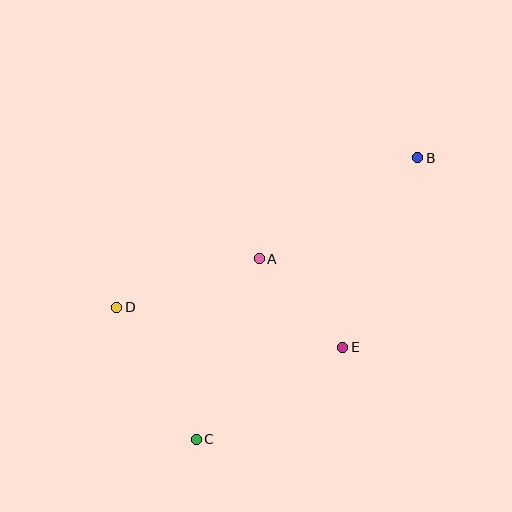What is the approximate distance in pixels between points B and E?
The distance between B and E is approximately 204 pixels.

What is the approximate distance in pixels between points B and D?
The distance between B and D is approximately 336 pixels.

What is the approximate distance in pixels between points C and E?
The distance between C and E is approximately 173 pixels.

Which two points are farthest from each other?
Points B and C are farthest from each other.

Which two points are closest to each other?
Points A and E are closest to each other.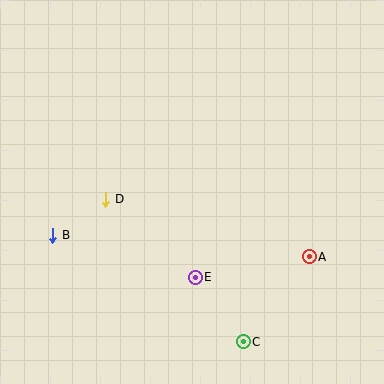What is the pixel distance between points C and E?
The distance between C and E is 80 pixels.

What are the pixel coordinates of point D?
Point D is at (106, 199).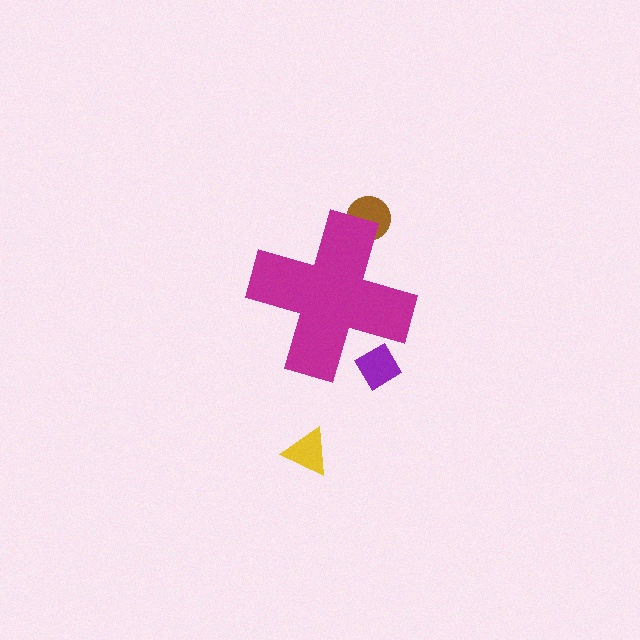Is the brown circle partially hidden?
Yes, the brown circle is partially hidden behind the magenta cross.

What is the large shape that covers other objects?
A magenta cross.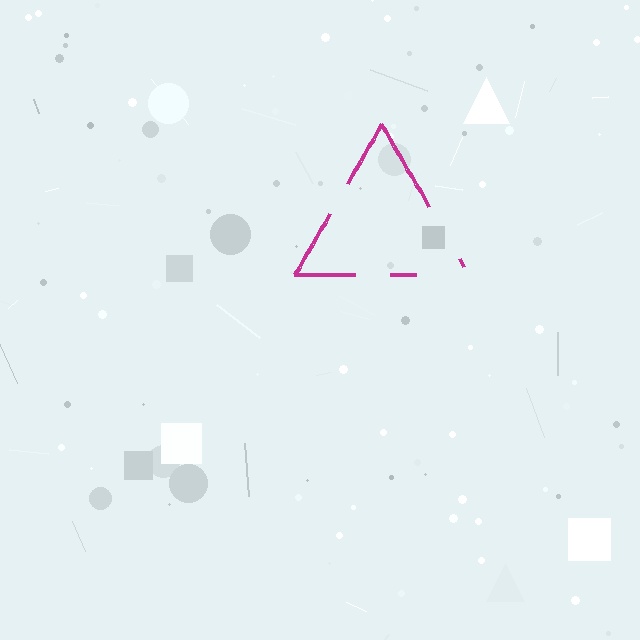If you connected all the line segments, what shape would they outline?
They would outline a triangle.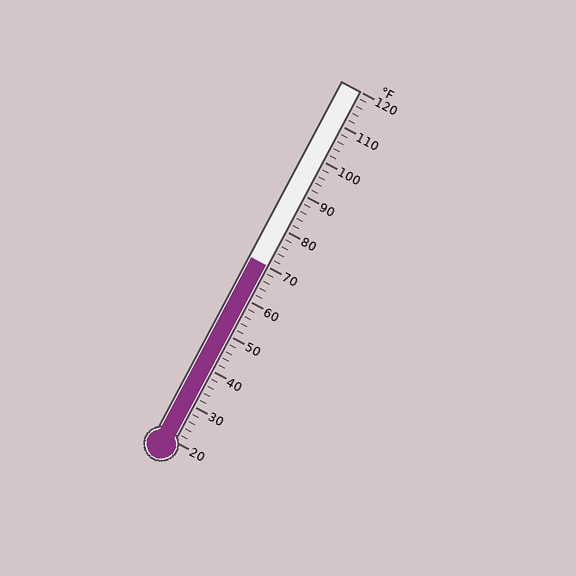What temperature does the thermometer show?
The thermometer shows approximately 70°F.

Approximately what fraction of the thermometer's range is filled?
The thermometer is filled to approximately 50% of its range.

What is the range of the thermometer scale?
The thermometer scale ranges from 20°F to 120°F.